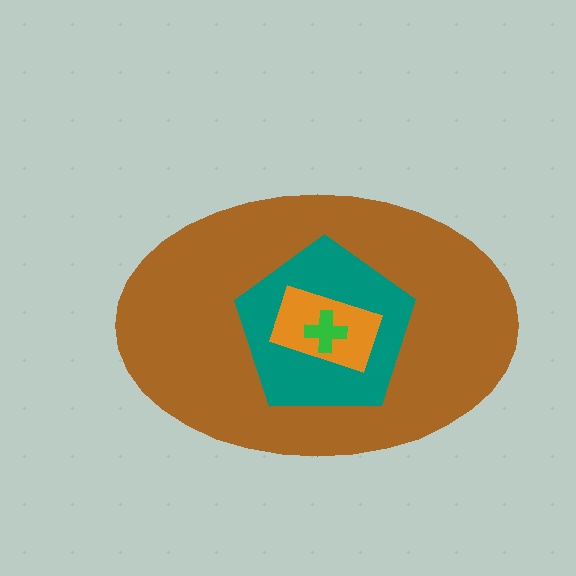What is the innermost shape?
The green cross.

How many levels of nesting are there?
4.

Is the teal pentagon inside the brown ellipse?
Yes.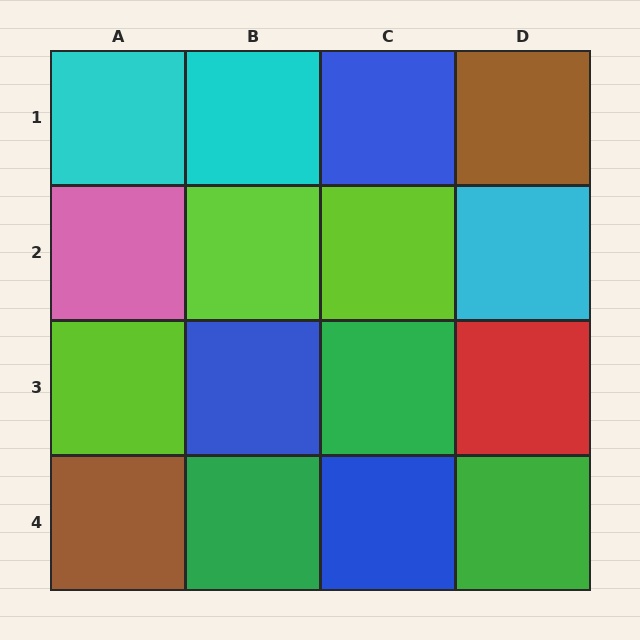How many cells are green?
3 cells are green.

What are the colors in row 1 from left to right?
Cyan, cyan, blue, brown.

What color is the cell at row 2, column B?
Lime.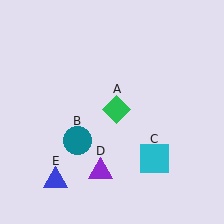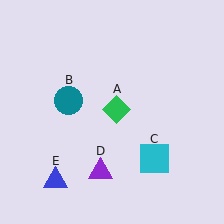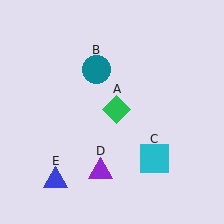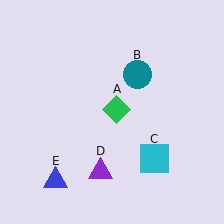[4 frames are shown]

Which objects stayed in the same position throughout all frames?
Green diamond (object A) and cyan square (object C) and purple triangle (object D) and blue triangle (object E) remained stationary.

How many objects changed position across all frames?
1 object changed position: teal circle (object B).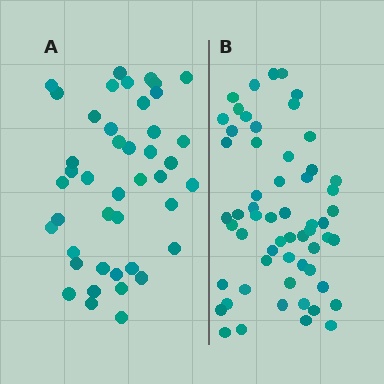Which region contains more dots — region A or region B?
Region B (the right region) has more dots.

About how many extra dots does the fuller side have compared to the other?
Region B has approximately 15 more dots than region A.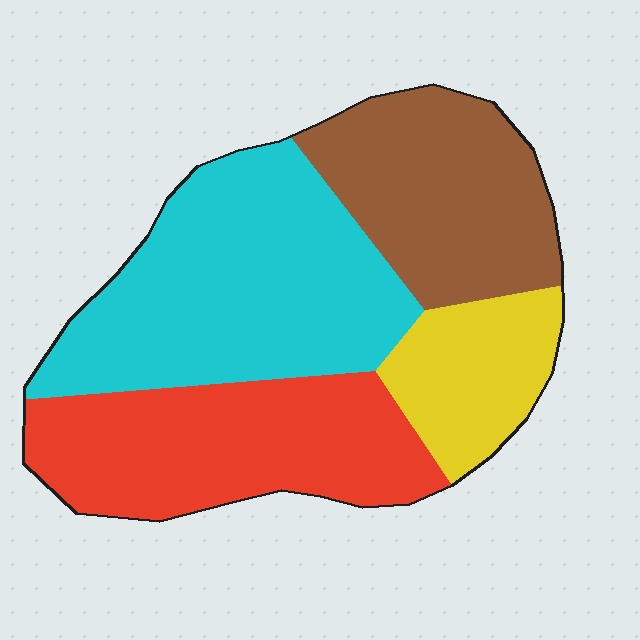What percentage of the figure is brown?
Brown takes up about one quarter (1/4) of the figure.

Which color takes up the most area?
Cyan, at roughly 35%.